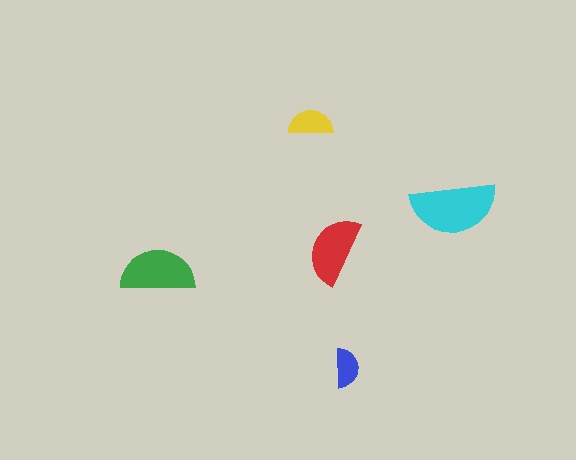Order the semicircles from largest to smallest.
the cyan one, the green one, the red one, the yellow one, the blue one.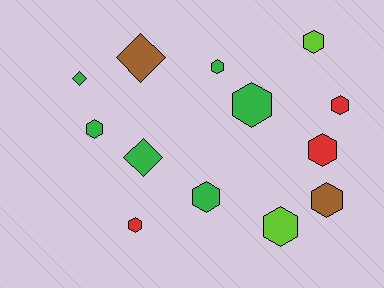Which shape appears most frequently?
Hexagon, with 10 objects.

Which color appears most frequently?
Green, with 6 objects.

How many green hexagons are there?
There are 4 green hexagons.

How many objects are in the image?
There are 13 objects.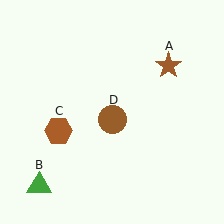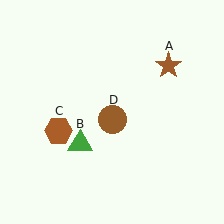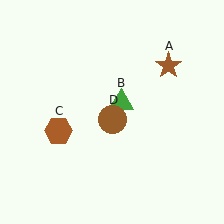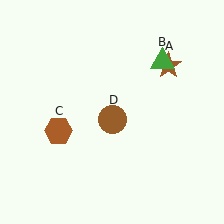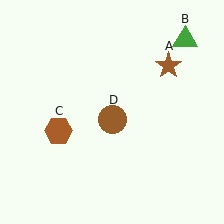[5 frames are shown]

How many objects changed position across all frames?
1 object changed position: green triangle (object B).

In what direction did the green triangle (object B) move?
The green triangle (object B) moved up and to the right.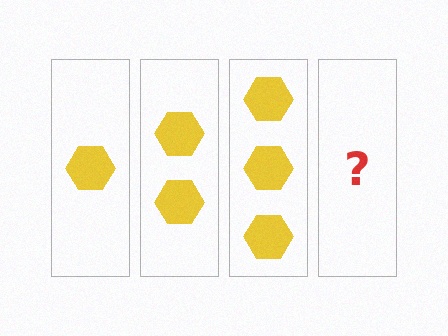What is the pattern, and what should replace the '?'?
The pattern is that each step adds one more hexagon. The '?' should be 4 hexagons.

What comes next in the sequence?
The next element should be 4 hexagons.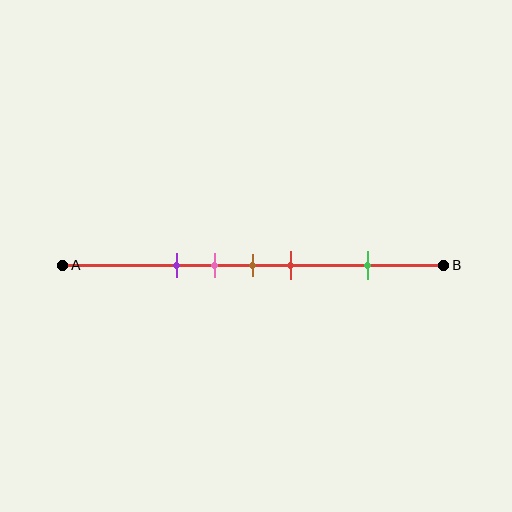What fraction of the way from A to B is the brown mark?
The brown mark is approximately 50% (0.5) of the way from A to B.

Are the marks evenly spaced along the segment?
No, the marks are not evenly spaced.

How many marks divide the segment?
There are 5 marks dividing the segment.